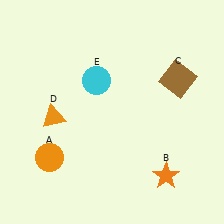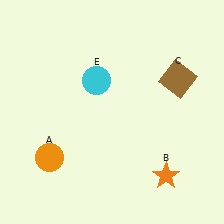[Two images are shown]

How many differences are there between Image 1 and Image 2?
There is 1 difference between the two images.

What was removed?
The orange triangle (D) was removed in Image 2.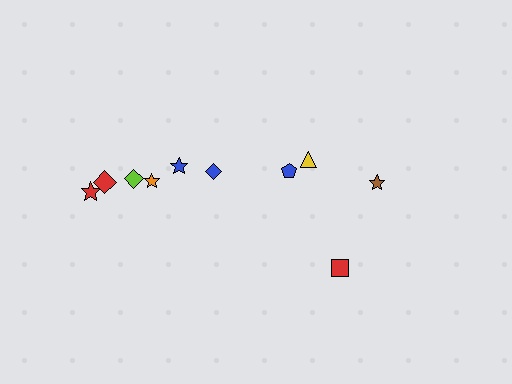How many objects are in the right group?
There are 4 objects.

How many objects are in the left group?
There are 6 objects.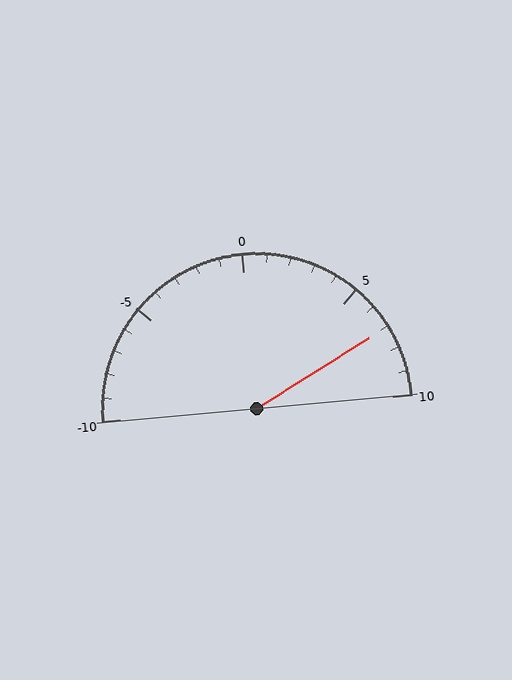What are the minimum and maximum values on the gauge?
The gauge ranges from -10 to 10.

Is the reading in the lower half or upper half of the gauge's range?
The reading is in the upper half of the range (-10 to 10).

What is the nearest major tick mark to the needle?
The nearest major tick mark is 5.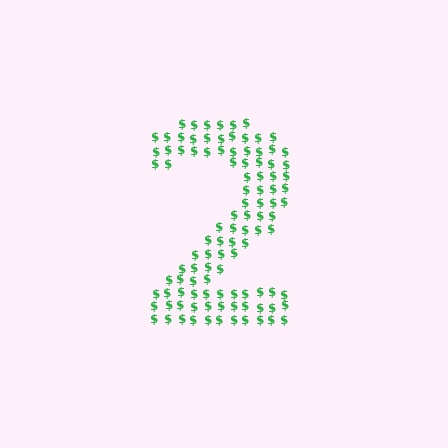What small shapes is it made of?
It is made of small dollar signs.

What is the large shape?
The large shape is the digit 2.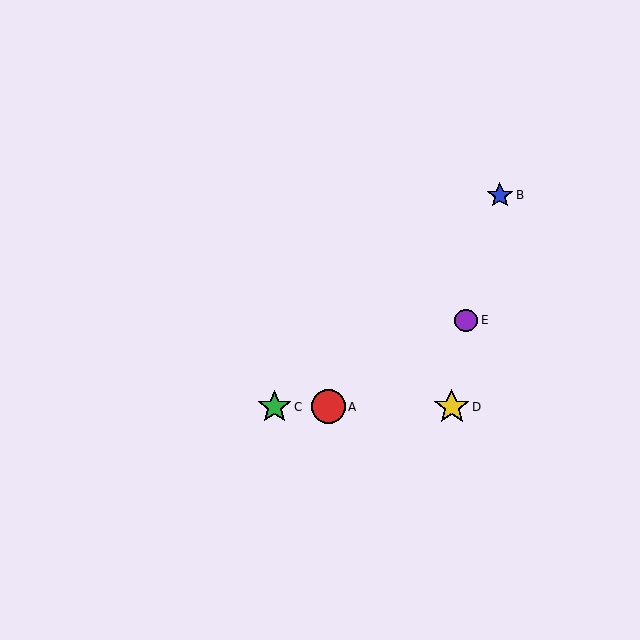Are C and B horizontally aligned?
No, C is at y≈407 and B is at y≈195.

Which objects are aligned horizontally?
Objects A, C, D are aligned horizontally.